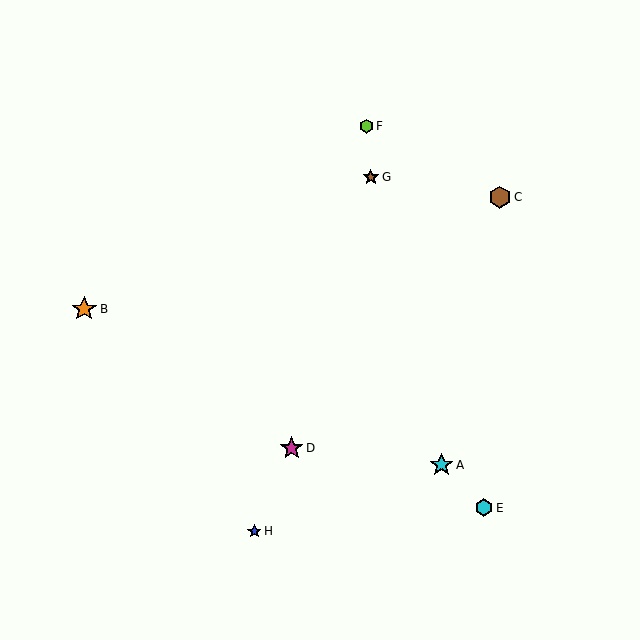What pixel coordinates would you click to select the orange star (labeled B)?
Click at (84, 309) to select the orange star B.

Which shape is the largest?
The orange star (labeled B) is the largest.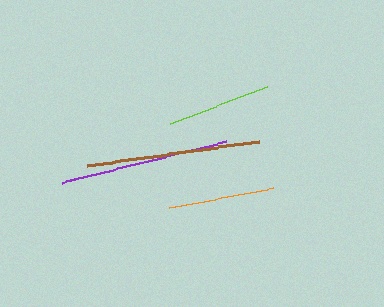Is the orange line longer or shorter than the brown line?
The brown line is longer than the orange line.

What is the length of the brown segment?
The brown segment is approximately 173 pixels long.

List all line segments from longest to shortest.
From longest to shortest: brown, purple, orange, lime.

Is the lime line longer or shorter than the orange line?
The orange line is longer than the lime line.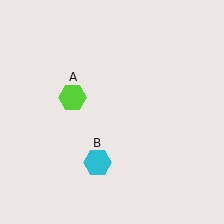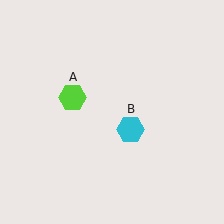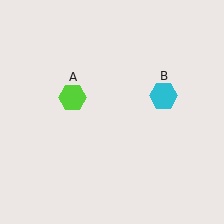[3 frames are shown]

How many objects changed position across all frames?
1 object changed position: cyan hexagon (object B).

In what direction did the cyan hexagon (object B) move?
The cyan hexagon (object B) moved up and to the right.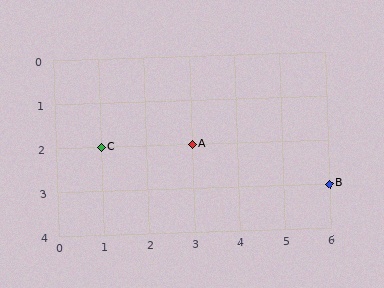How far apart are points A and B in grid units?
Points A and B are 3 columns and 1 row apart (about 3.2 grid units diagonally).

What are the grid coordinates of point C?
Point C is at grid coordinates (1, 2).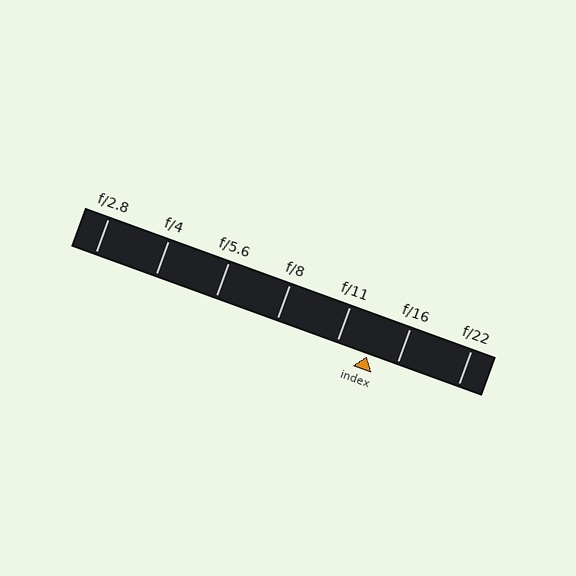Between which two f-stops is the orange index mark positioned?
The index mark is between f/11 and f/16.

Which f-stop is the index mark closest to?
The index mark is closest to f/16.